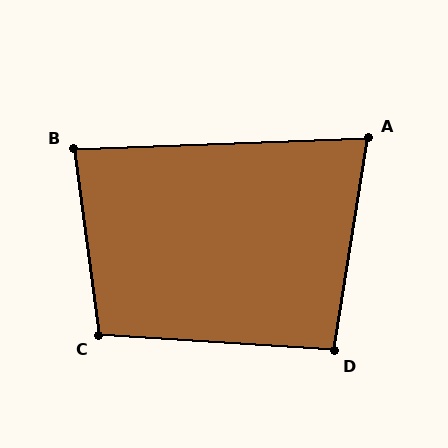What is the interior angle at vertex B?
Approximately 85 degrees (acute).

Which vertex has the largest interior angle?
C, at approximately 101 degrees.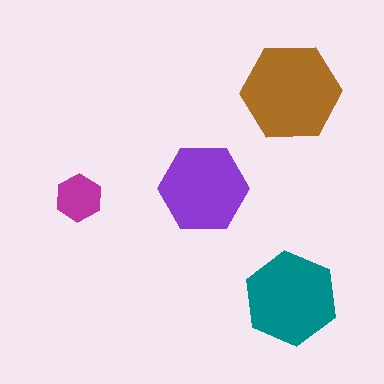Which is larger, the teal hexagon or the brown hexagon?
The brown one.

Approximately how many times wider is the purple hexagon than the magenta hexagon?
About 2 times wider.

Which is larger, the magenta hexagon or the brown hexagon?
The brown one.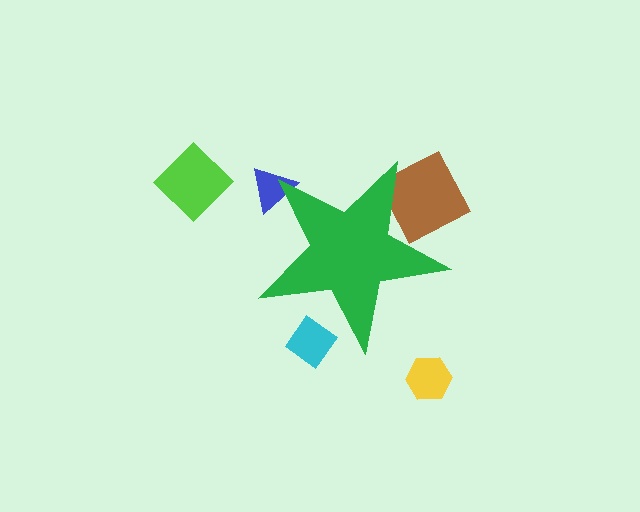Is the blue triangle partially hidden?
Yes, the blue triangle is partially hidden behind the green star.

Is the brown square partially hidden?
Yes, the brown square is partially hidden behind the green star.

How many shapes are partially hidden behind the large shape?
3 shapes are partially hidden.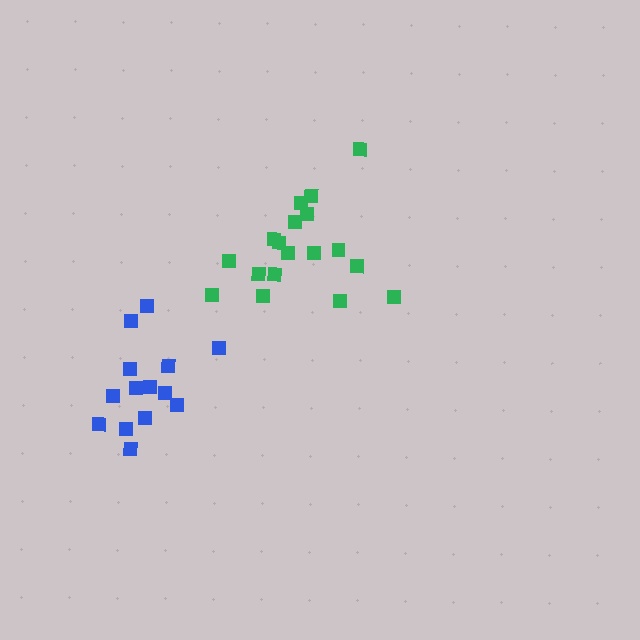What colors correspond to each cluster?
The clusters are colored: green, blue.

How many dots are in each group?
Group 1: 18 dots, Group 2: 14 dots (32 total).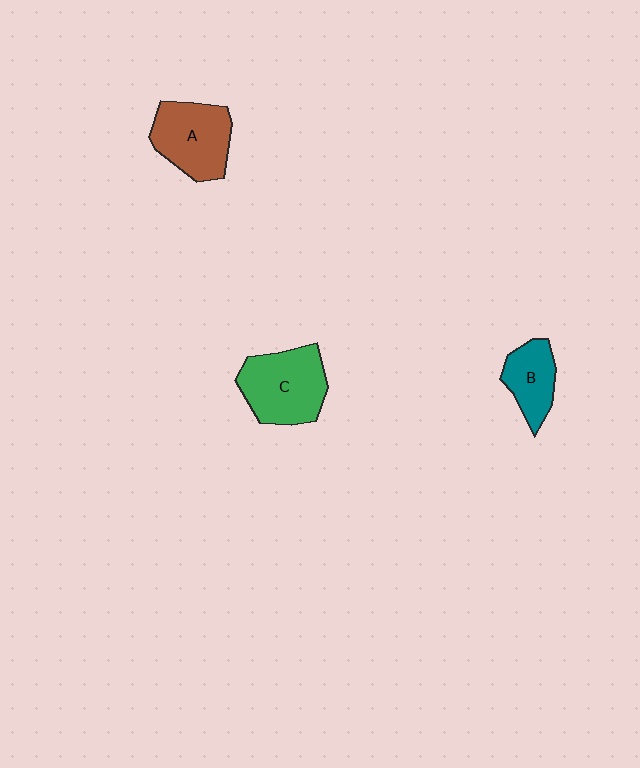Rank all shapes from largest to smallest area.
From largest to smallest: C (green), A (brown), B (teal).